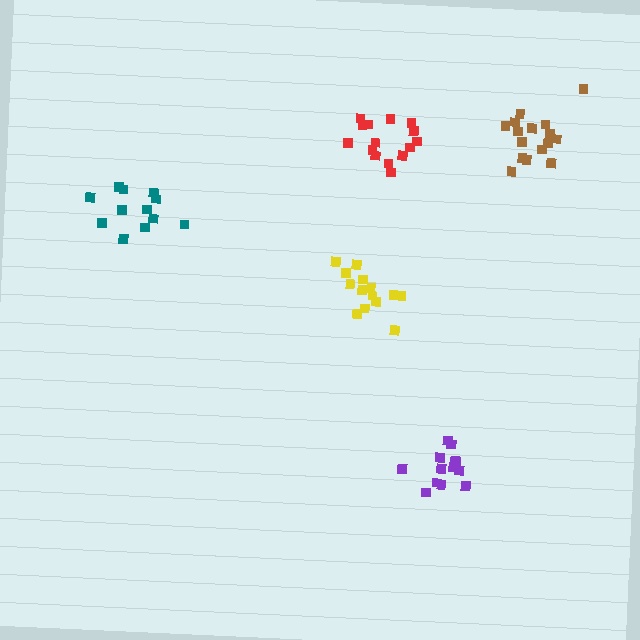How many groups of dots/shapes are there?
There are 5 groups.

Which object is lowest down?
The purple cluster is bottommost.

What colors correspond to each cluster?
The clusters are colored: yellow, red, brown, purple, teal.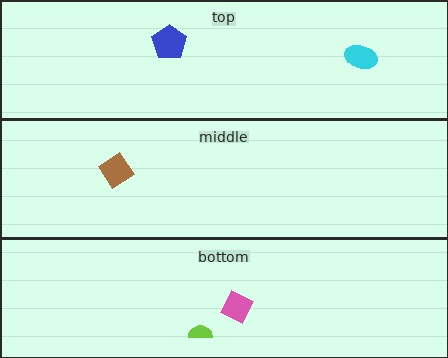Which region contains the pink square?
The bottom region.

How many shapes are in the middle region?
1.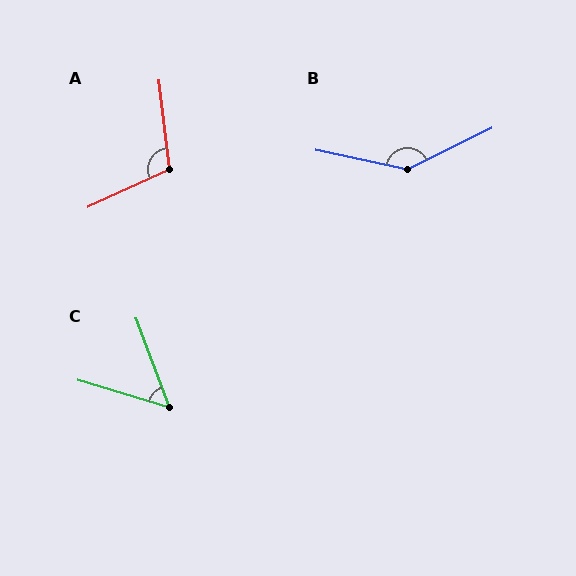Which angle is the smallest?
C, at approximately 53 degrees.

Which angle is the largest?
B, at approximately 142 degrees.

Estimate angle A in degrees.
Approximately 108 degrees.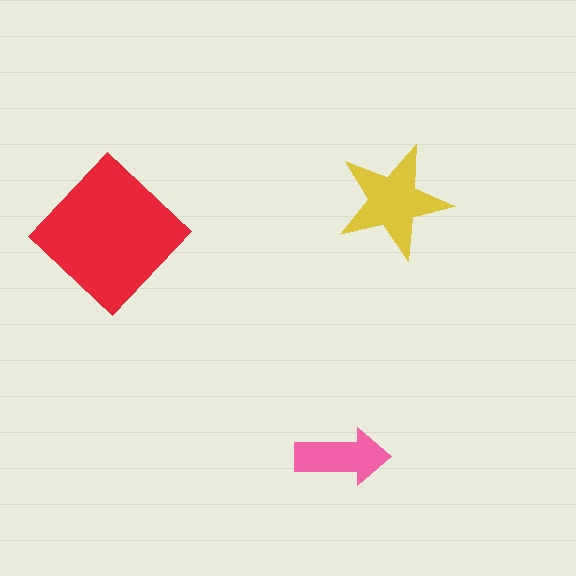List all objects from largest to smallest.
The red diamond, the yellow star, the pink arrow.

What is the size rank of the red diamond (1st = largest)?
1st.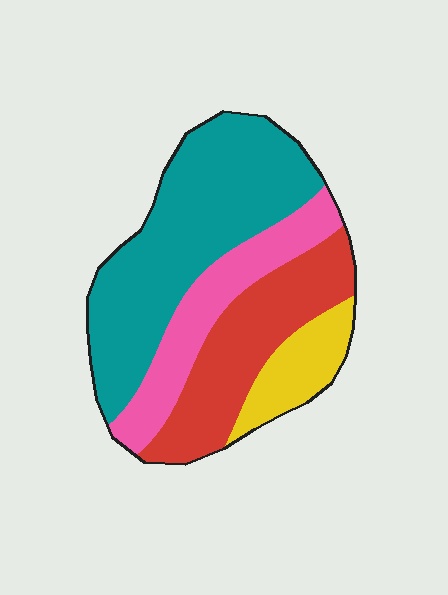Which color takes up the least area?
Yellow, at roughly 10%.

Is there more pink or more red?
Red.